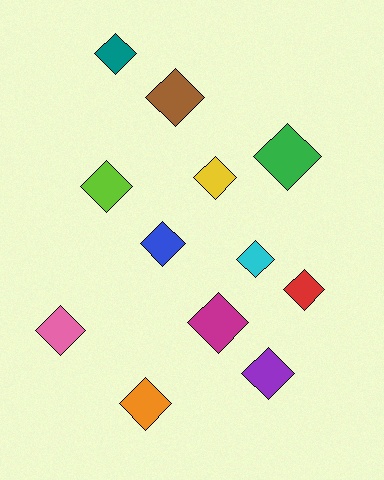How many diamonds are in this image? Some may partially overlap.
There are 12 diamonds.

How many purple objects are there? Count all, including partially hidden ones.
There is 1 purple object.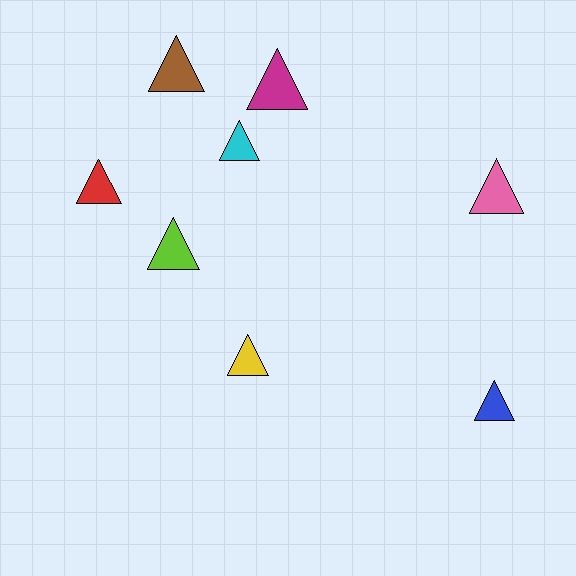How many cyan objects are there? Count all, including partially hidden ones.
There is 1 cyan object.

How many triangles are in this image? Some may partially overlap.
There are 8 triangles.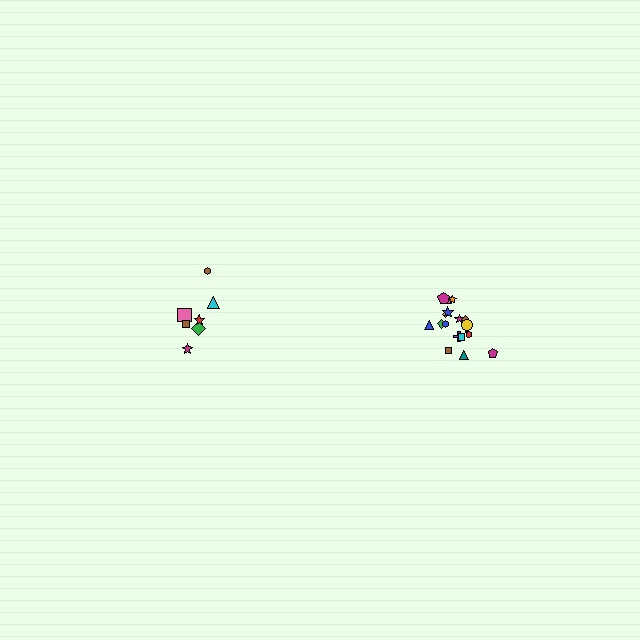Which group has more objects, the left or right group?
The right group.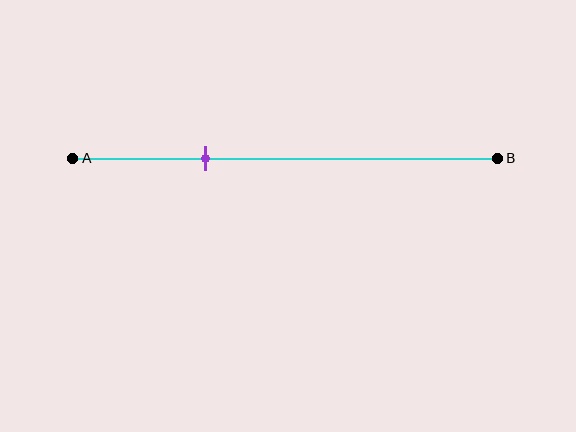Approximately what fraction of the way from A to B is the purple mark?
The purple mark is approximately 30% of the way from A to B.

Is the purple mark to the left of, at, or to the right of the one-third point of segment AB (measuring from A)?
The purple mark is approximately at the one-third point of segment AB.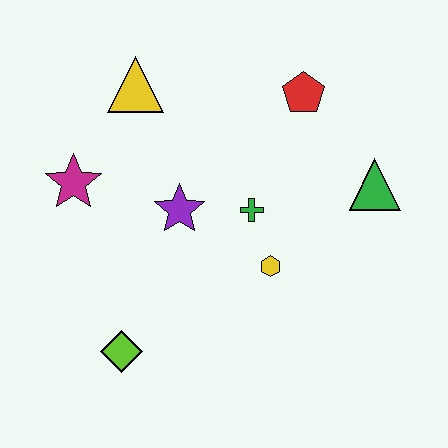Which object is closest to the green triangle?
The red pentagon is closest to the green triangle.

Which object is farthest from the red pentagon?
The lime diamond is farthest from the red pentagon.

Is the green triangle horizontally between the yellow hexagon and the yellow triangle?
No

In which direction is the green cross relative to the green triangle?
The green cross is to the left of the green triangle.